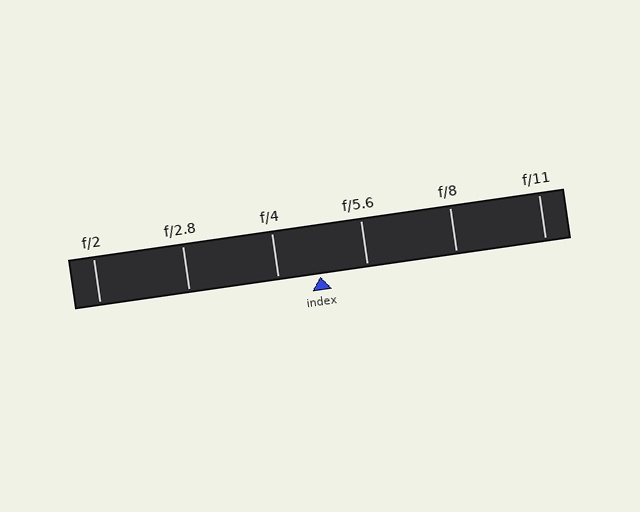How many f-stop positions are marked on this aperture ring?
There are 6 f-stop positions marked.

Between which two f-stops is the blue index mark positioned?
The index mark is between f/4 and f/5.6.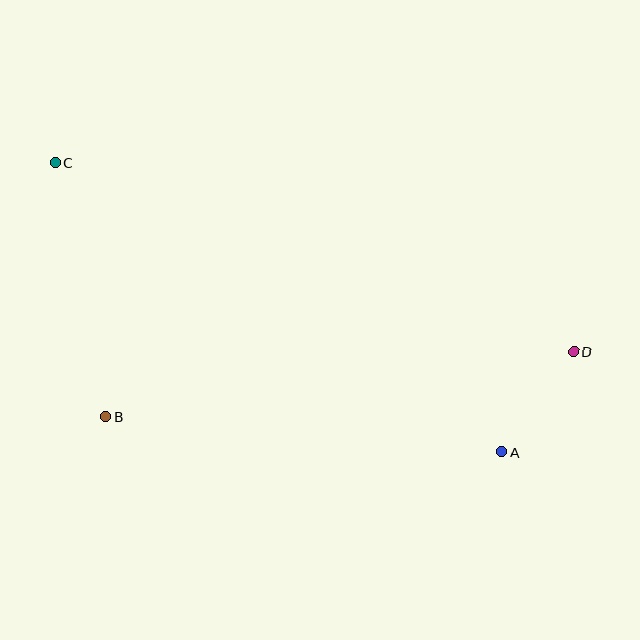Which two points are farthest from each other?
Points C and D are farthest from each other.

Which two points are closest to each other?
Points A and D are closest to each other.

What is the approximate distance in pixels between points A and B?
The distance between A and B is approximately 397 pixels.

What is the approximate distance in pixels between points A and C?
The distance between A and C is approximately 532 pixels.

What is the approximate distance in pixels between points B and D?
The distance between B and D is approximately 472 pixels.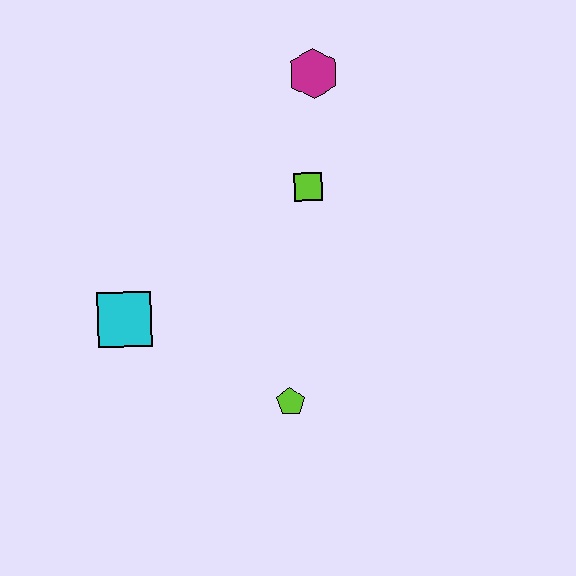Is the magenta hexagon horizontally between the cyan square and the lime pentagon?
No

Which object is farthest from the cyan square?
The magenta hexagon is farthest from the cyan square.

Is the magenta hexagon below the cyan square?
No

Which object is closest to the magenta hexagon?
The lime square is closest to the magenta hexagon.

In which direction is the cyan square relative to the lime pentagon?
The cyan square is to the left of the lime pentagon.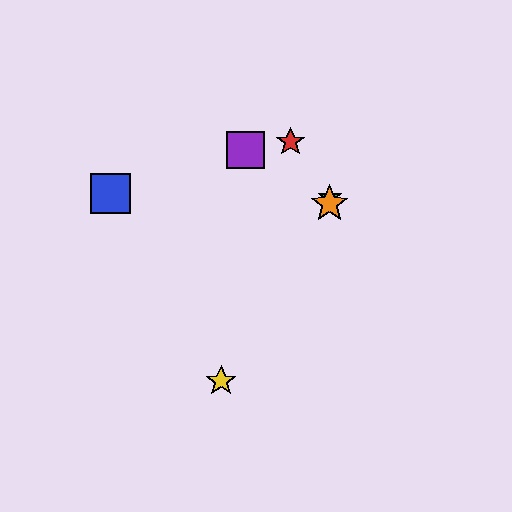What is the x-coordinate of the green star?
The green star is at x≈330.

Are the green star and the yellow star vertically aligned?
No, the green star is at x≈330 and the yellow star is at x≈221.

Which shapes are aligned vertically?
The green star, the orange star are aligned vertically.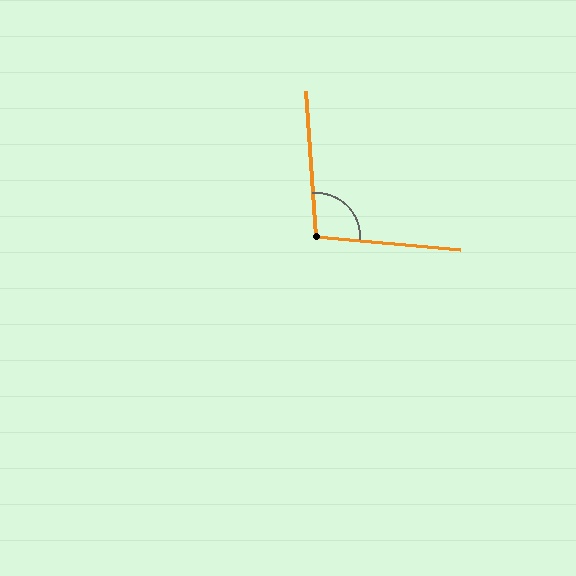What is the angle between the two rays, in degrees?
Approximately 99 degrees.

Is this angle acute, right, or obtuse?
It is obtuse.